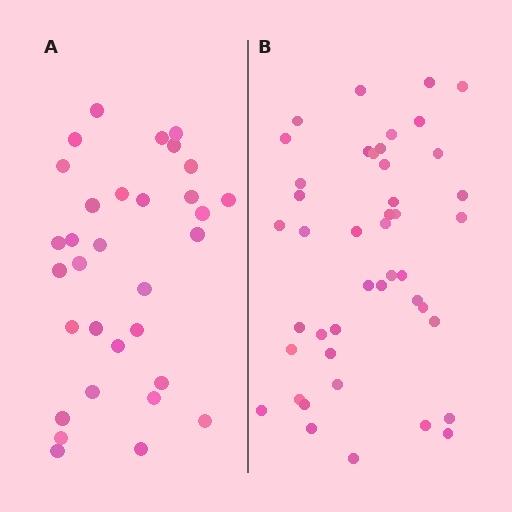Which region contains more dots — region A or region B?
Region B (the right region) has more dots.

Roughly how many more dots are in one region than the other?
Region B has roughly 12 or so more dots than region A.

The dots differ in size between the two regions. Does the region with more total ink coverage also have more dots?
No. Region A has more total ink coverage because its dots are larger, but region B actually contains more individual dots. Total area can be misleading — the number of items is what matters here.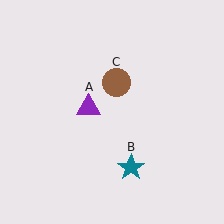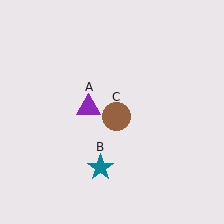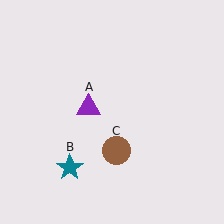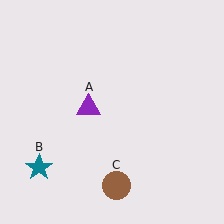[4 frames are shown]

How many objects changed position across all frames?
2 objects changed position: teal star (object B), brown circle (object C).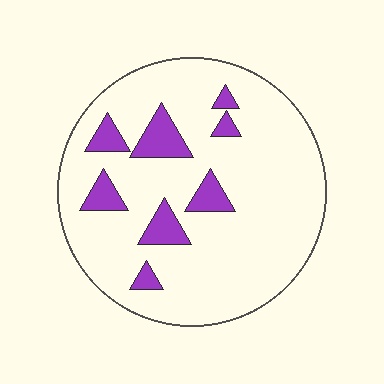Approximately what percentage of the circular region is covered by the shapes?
Approximately 15%.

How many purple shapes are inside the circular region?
8.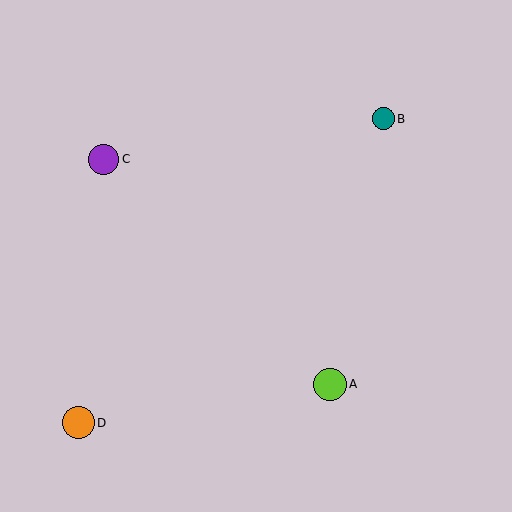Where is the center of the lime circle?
The center of the lime circle is at (330, 384).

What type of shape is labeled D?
Shape D is an orange circle.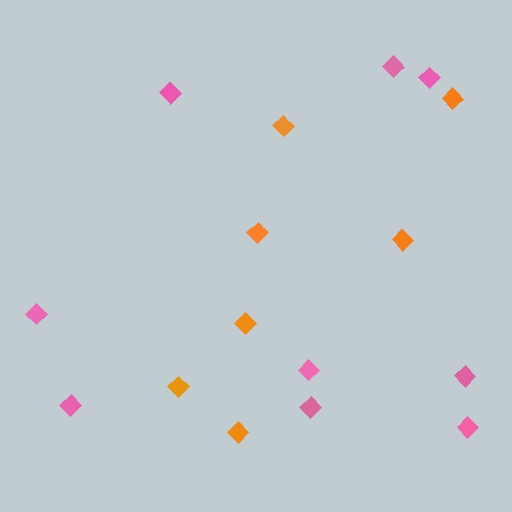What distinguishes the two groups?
There are 2 groups: one group of orange diamonds (7) and one group of pink diamonds (9).